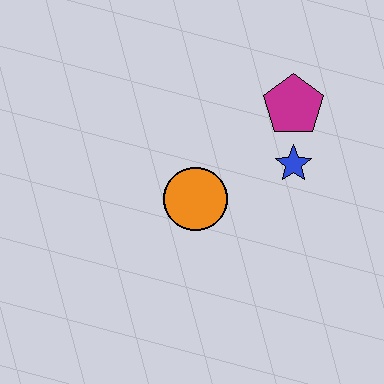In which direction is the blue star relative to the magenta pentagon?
The blue star is below the magenta pentagon.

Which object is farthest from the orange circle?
The magenta pentagon is farthest from the orange circle.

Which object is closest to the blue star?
The magenta pentagon is closest to the blue star.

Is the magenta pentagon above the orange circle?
Yes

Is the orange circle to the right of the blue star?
No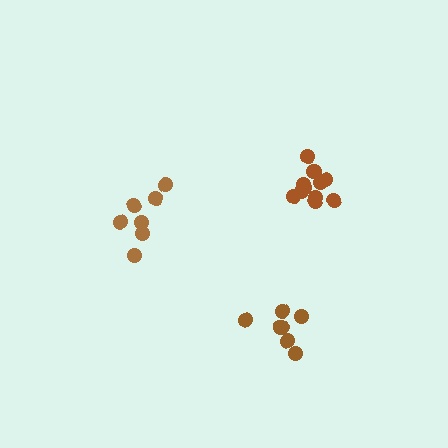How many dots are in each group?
Group 1: 7 dots, Group 2: 7 dots, Group 3: 12 dots (26 total).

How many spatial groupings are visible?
There are 3 spatial groupings.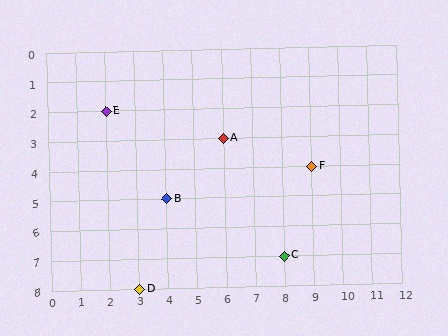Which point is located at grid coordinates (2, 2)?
Point E is at (2, 2).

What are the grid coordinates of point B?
Point B is at grid coordinates (4, 5).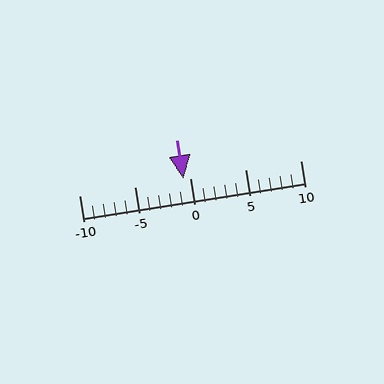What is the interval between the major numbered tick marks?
The major tick marks are spaced 5 units apart.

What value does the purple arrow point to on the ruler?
The purple arrow points to approximately -1.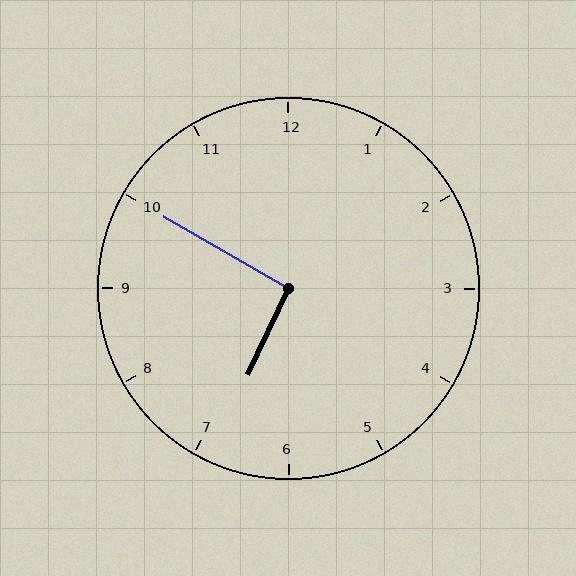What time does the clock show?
6:50.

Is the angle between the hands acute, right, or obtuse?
It is right.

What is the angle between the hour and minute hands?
Approximately 95 degrees.